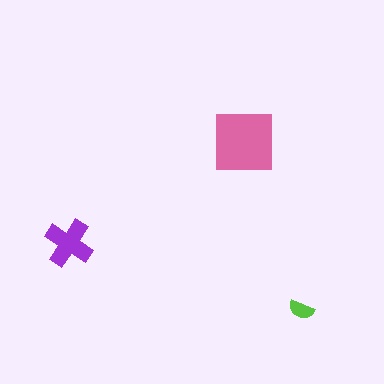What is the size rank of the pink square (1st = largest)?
1st.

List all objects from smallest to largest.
The lime semicircle, the purple cross, the pink square.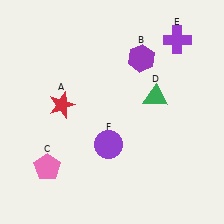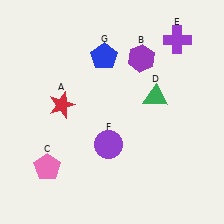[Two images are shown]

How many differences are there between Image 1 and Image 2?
There is 1 difference between the two images.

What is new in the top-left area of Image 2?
A blue pentagon (G) was added in the top-left area of Image 2.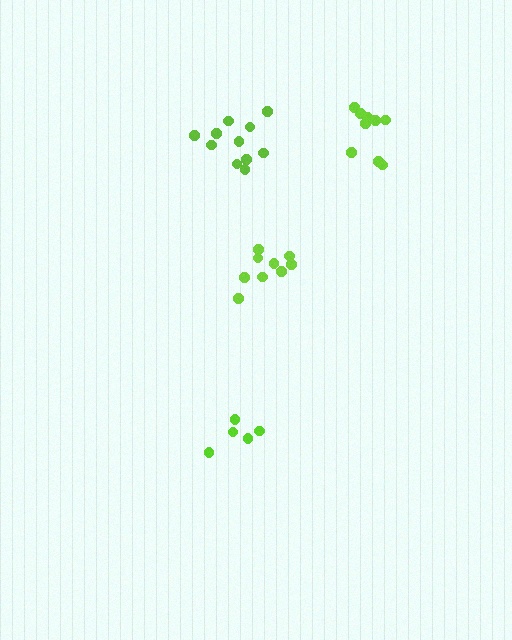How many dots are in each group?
Group 1: 5 dots, Group 2: 9 dots, Group 3: 11 dots, Group 4: 10 dots (35 total).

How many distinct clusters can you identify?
There are 4 distinct clusters.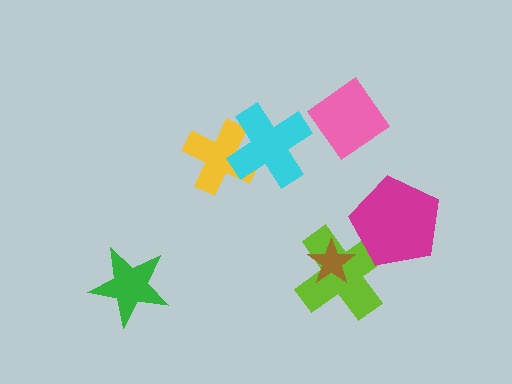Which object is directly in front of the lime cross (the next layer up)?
The brown star is directly in front of the lime cross.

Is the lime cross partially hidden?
Yes, it is partially covered by another shape.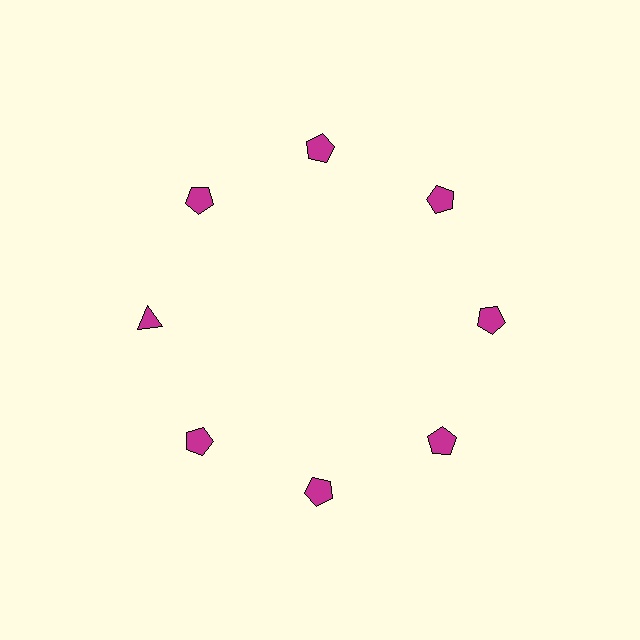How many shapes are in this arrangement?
There are 8 shapes arranged in a ring pattern.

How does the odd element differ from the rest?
It has a different shape: triangle instead of pentagon.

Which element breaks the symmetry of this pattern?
The magenta triangle at roughly the 9 o'clock position breaks the symmetry. All other shapes are magenta pentagons.